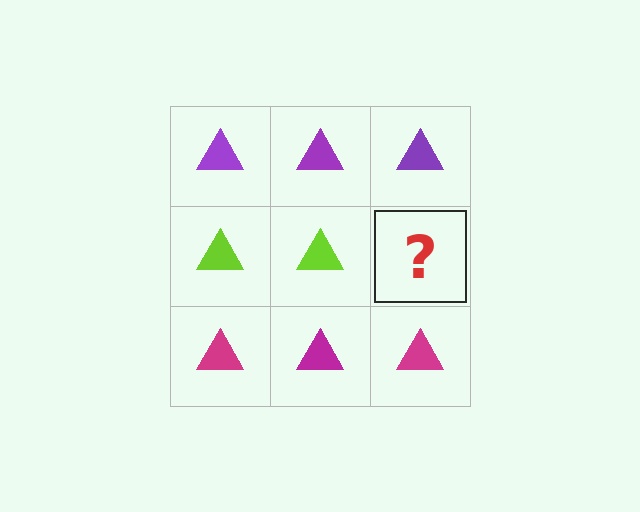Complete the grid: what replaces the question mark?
The question mark should be replaced with a lime triangle.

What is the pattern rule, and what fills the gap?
The rule is that each row has a consistent color. The gap should be filled with a lime triangle.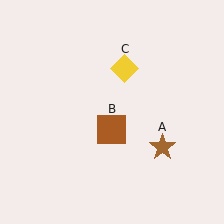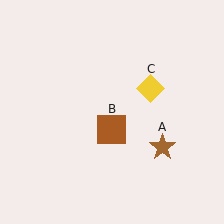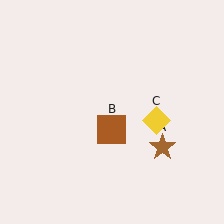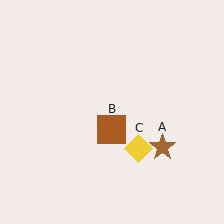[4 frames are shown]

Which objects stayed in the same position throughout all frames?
Brown star (object A) and brown square (object B) remained stationary.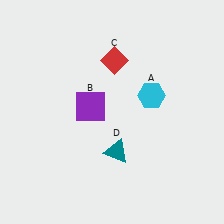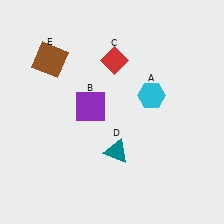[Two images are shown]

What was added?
A brown square (E) was added in Image 2.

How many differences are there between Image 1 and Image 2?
There is 1 difference between the two images.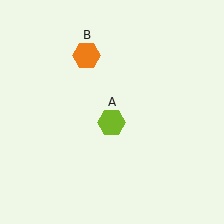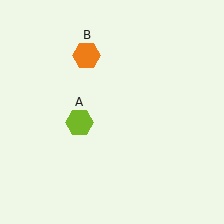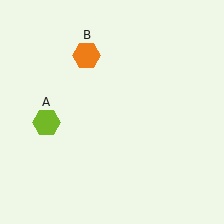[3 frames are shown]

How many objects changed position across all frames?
1 object changed position: lime hexagon (object A).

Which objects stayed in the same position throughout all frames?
Orange hexagon (object B) remained stationary.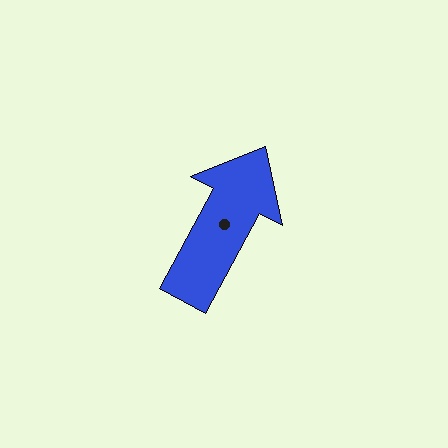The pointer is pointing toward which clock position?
Roughly 1 o'clock.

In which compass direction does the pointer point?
Northeast.